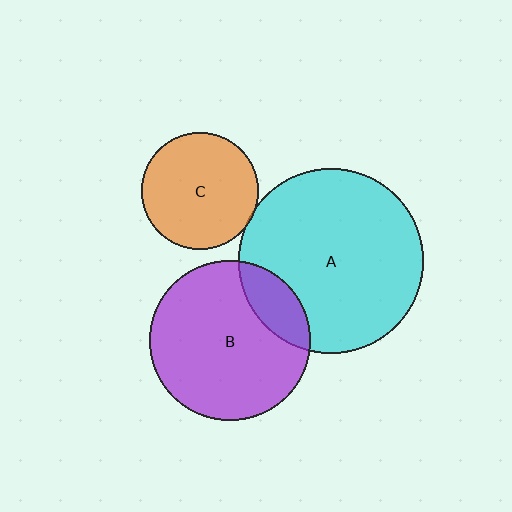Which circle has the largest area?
Circle A (cyan).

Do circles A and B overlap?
Yes.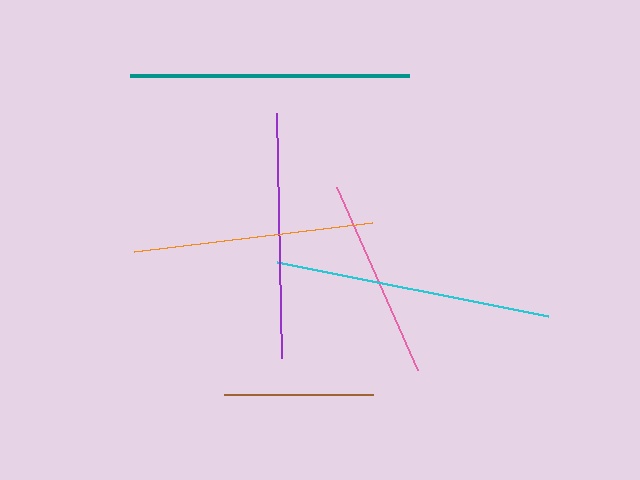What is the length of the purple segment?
The purple segment is approximately 245 pixels long.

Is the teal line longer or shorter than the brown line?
The teal line is longer than the brown line.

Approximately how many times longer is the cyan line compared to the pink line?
The cyan line is approximately 1.4 times the length of the pink line.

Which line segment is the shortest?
The brown line is the shortest at approximately 150 pixels.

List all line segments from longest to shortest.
From longest to shortest: teal, cyan, purple, orange, pink, brown.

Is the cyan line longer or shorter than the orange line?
The cyan line is longer than the orange line.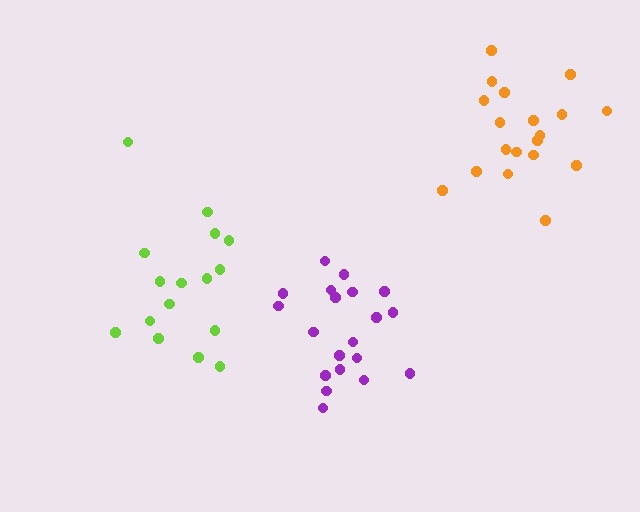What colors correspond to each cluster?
The clusters are colored: purple, orange, lime.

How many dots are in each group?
Group 1: 20 dots, Group 2: 19 dots, Group 3: 16 dots (55 total).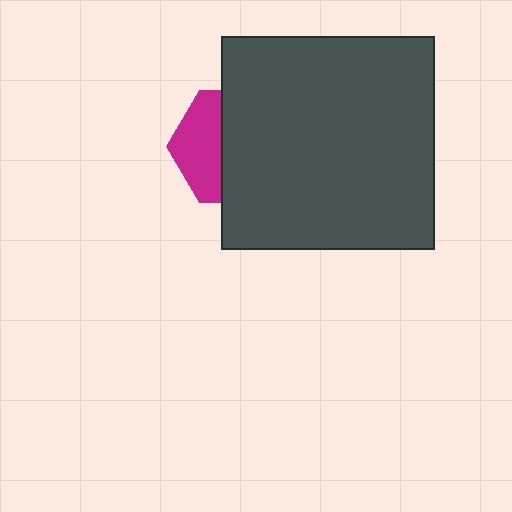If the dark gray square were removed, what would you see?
You would see the complete magenta hexagon.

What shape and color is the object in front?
The object in front is a dark gray square.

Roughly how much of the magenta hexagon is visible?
A small part of it is visible (roughly 40%).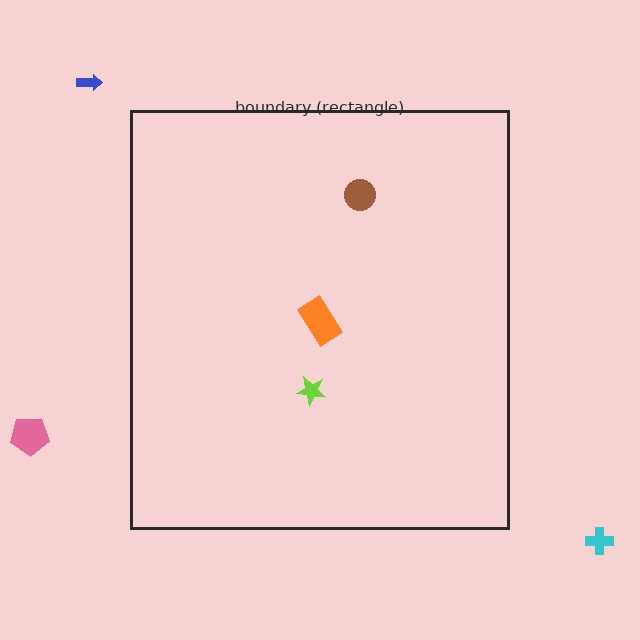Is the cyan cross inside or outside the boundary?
Outside.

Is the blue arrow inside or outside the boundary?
Outside.